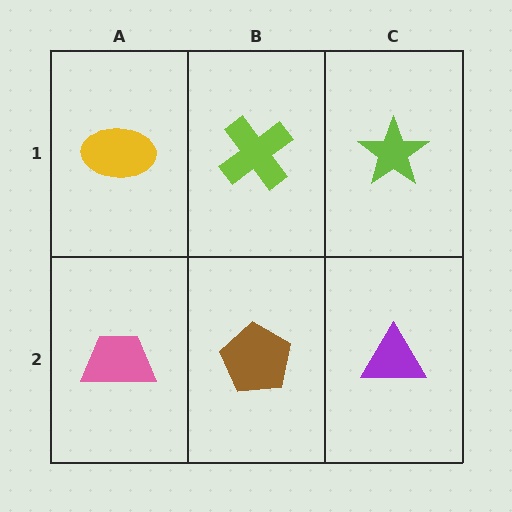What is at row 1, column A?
A yellow ellipse.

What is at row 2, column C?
A purple triangle.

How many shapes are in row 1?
3 shapes.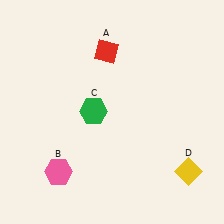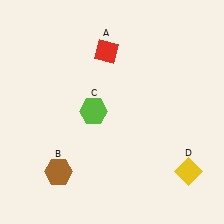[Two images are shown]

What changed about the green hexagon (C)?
In Image 1, C is green. In Image 2, it changed to lime.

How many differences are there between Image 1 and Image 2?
There are 2 differences between the two images.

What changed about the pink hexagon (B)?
In Image 1, B is pink. In Image 2, it changed to brown.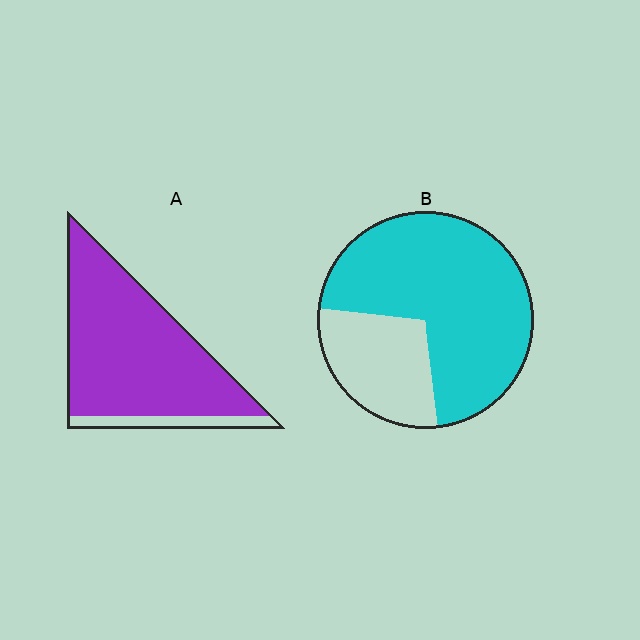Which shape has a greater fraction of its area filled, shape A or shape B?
Shape A.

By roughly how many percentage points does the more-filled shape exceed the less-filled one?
By roughly 15 percentage points (A over B).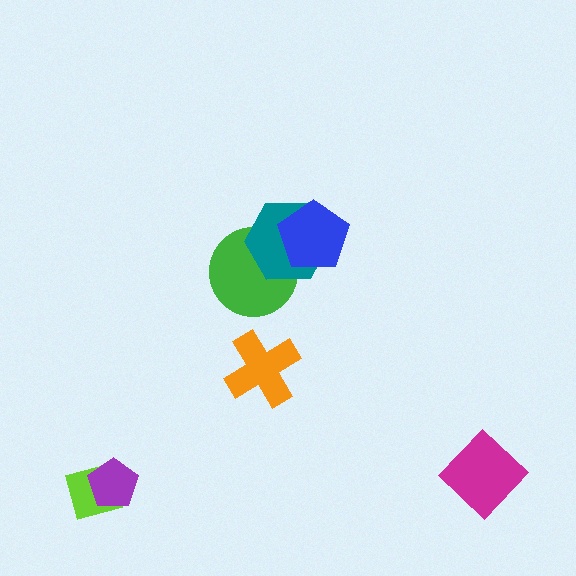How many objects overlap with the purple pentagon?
1 object overlaps with the purple pentagon.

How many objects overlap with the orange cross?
0 objects overlap with the orange cross.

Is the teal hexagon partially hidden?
Yes, it is partially covered by another shape.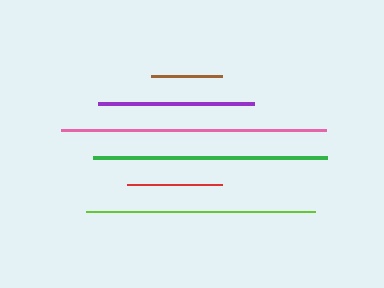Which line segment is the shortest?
The brown line is the shortest at approximately 71 pixels.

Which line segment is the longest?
The pink line is the longest at approximately 265 pixels.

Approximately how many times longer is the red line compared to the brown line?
The red line is approximately 1.3 times the length of the brown line.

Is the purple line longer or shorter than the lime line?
The lime line is longer than the purple line.